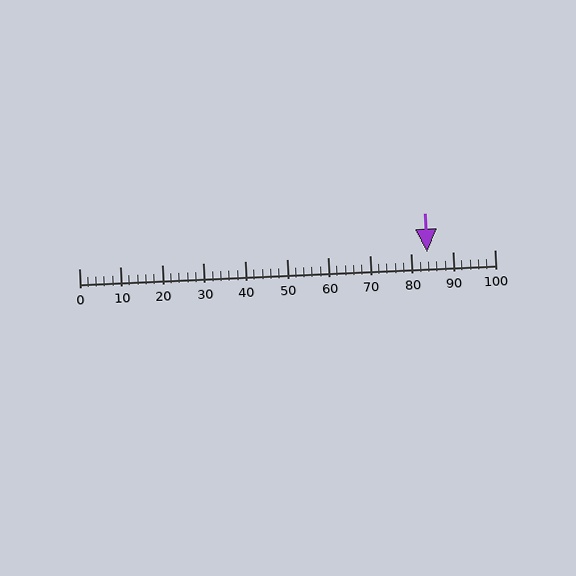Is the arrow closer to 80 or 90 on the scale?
The arrow is closer to 80.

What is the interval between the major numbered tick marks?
The major tick marks are spaced 10 units apart.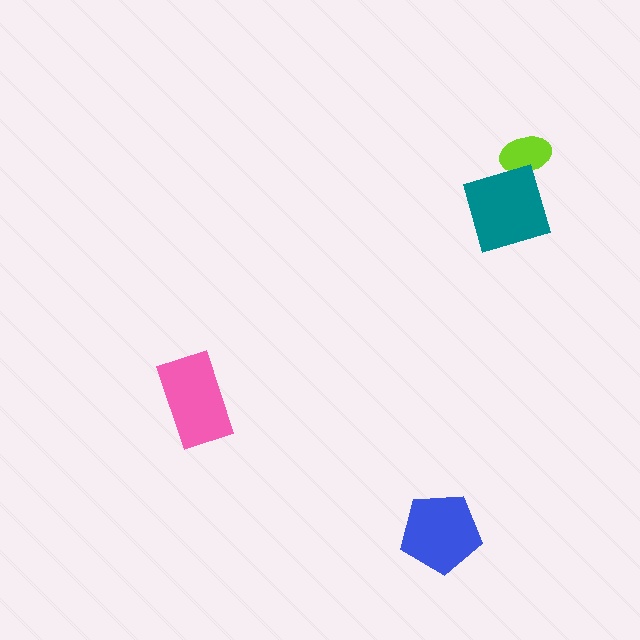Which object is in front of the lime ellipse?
The teal diamond is in front of the lime ellipse.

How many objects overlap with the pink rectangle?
0 objects overlap with the pink rectangle.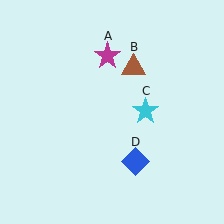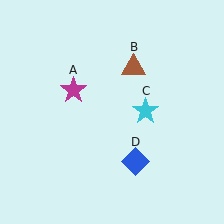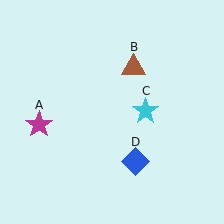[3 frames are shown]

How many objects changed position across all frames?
1 object changed position: magenta star (object A).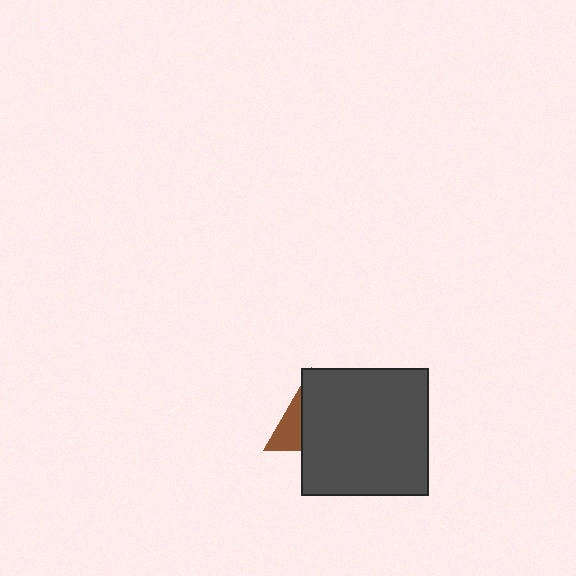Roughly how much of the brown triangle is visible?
A small part of it is visible (roughly 32%).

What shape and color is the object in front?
The object in front is a dark gray square.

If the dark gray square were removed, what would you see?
You would see the complete brown triangle.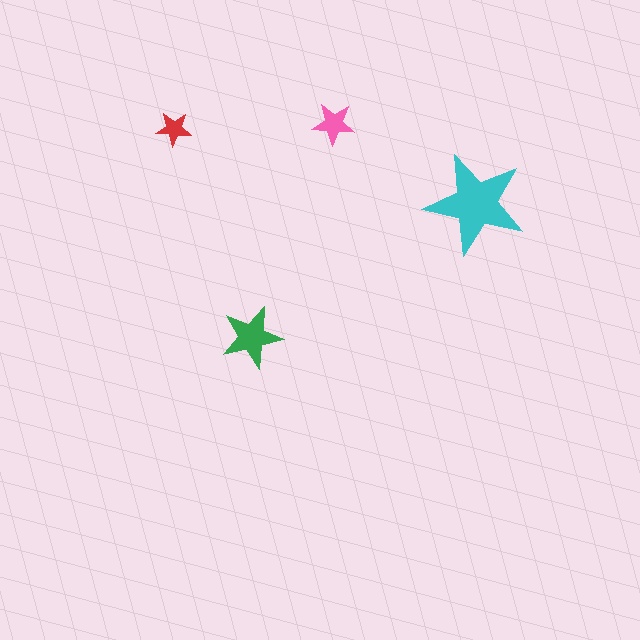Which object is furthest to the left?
The red star is leftmost.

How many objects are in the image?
There are 4 objects in the image.